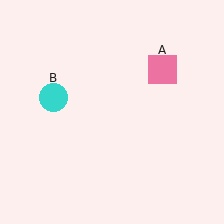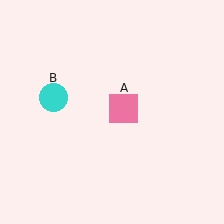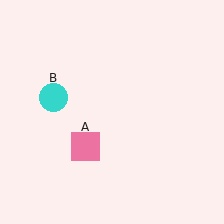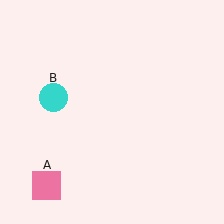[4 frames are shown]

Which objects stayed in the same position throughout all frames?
Cyan circle (object B) remained stationary.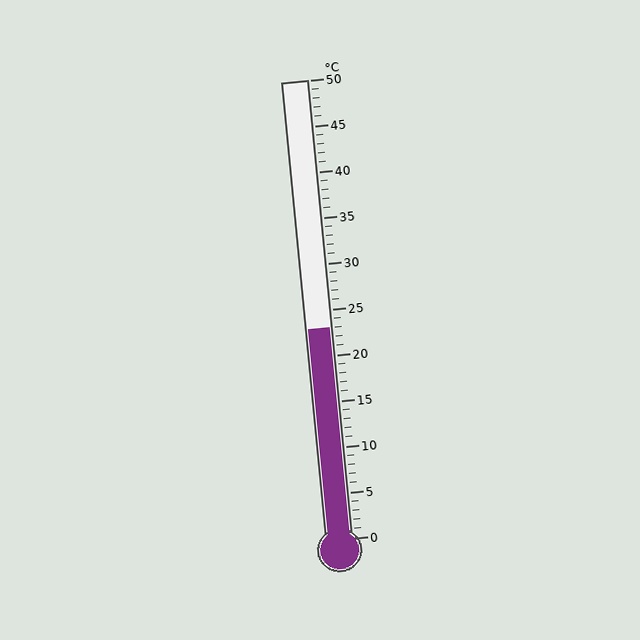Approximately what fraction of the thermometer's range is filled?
The thermometer is filled to approximately 45% of its range.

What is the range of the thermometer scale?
The thermometer scale ranges from 0°C to 50°C.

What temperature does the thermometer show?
The thermometer shows approximately 23°C.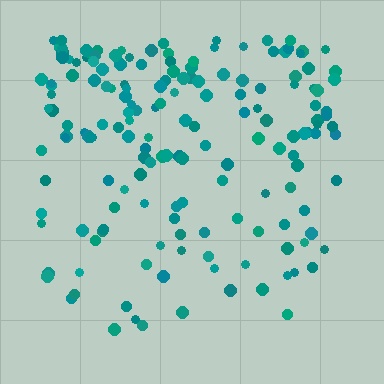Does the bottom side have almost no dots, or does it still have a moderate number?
Still a moderate number, just noticeably fewer than the top.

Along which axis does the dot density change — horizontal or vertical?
Vertical.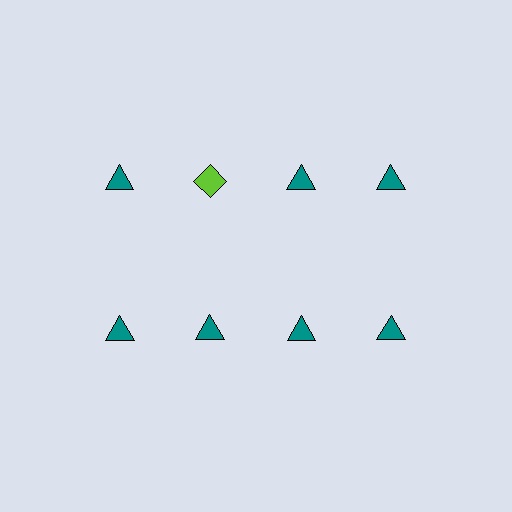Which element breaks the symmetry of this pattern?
The lime diamond in the top row, second from left column breaks the symmetry. All other shapes are teal triangles.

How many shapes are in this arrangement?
There are 8 shapes arranged in a grid pattern.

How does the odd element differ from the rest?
It differs in both color (lime instead of teal) and shape (diamond instead of triangle).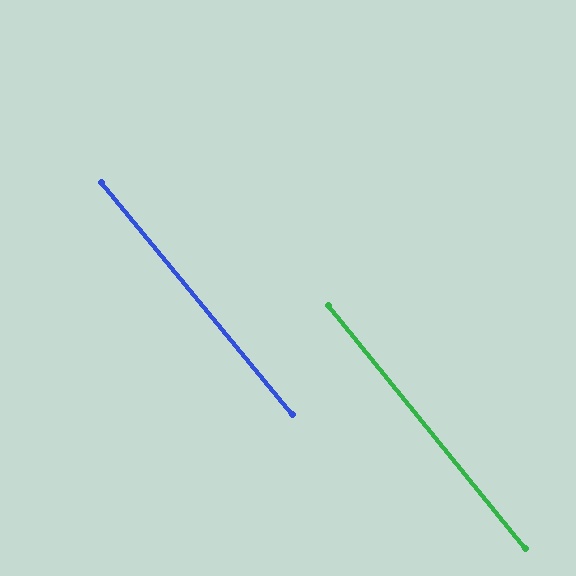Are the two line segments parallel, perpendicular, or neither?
Parallel — their directions differ by only 0.6°.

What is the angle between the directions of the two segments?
Approximately 1 degree.